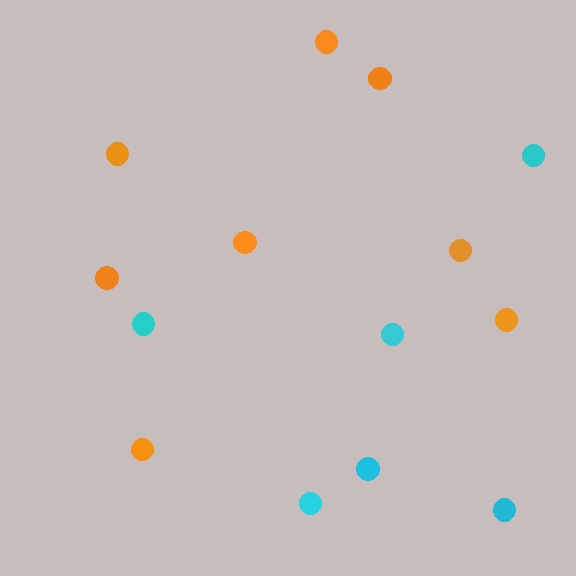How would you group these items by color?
There are 2 groups: one group of cyan circles (6) and one group of orange circles (8).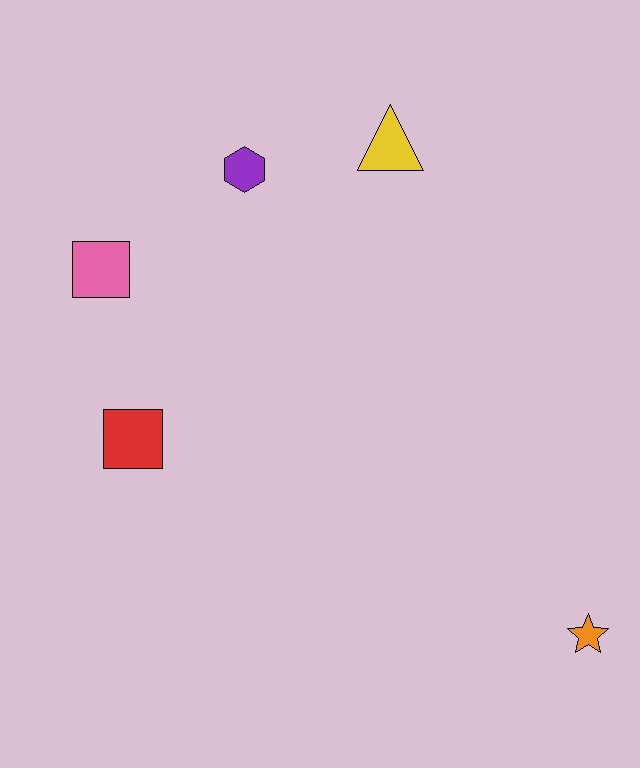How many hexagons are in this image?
There is 1 hexagon.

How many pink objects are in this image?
There is 1 pink object.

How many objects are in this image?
There are 5 objects.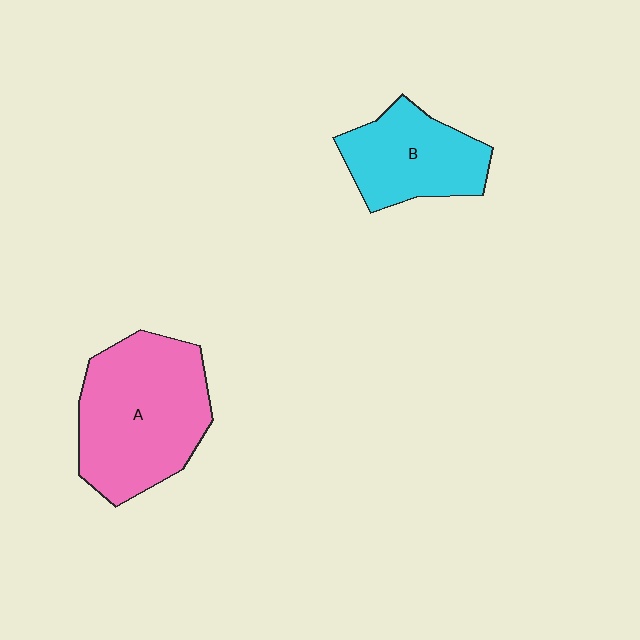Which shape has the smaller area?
Shape B (cyan).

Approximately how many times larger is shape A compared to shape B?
Approximately 1.6 times.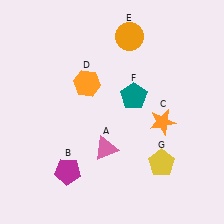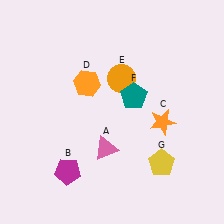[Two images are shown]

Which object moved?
The orange circle (E) moved down.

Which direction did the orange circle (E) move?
The orange circle (E) moved down.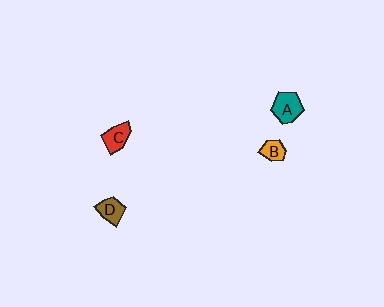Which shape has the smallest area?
Shape B (orange).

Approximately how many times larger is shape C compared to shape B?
Approximately 1.3 times.